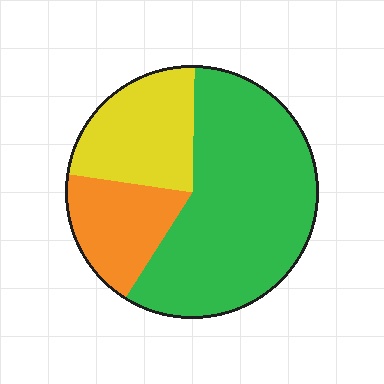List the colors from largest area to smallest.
From largest to smallest: green, yellow, orange.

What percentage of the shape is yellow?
Yellow covers 23% of the shape.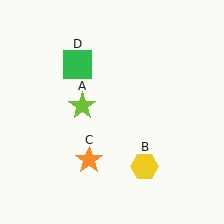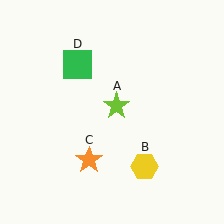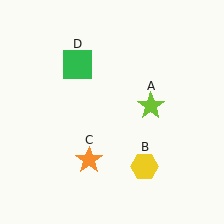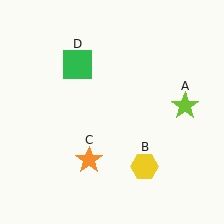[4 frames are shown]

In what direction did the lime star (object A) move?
The lime star (object A) moved right.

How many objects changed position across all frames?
1 object changed position: lime star (object A).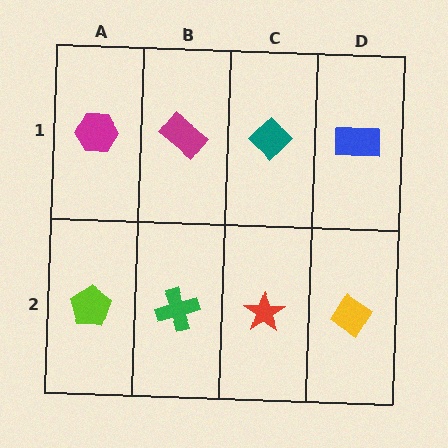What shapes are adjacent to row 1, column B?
A green cross (row 2, column B), a magenta hexagon (row 1, column A), a teal diamond (row 1, column C).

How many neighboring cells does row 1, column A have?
2.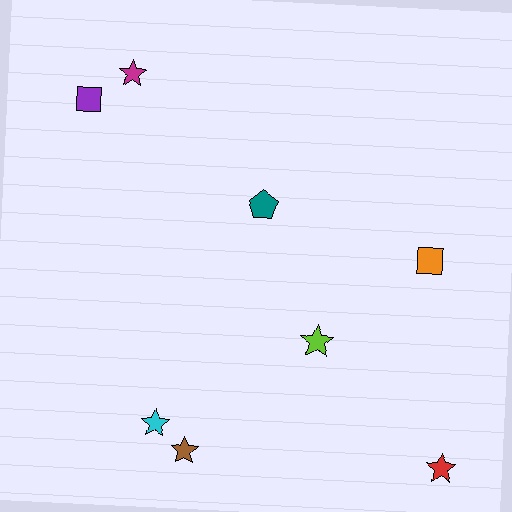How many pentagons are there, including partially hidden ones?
There is 1 pentagon.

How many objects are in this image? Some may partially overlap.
There are 8 objects.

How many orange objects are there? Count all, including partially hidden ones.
There is 1 orange object.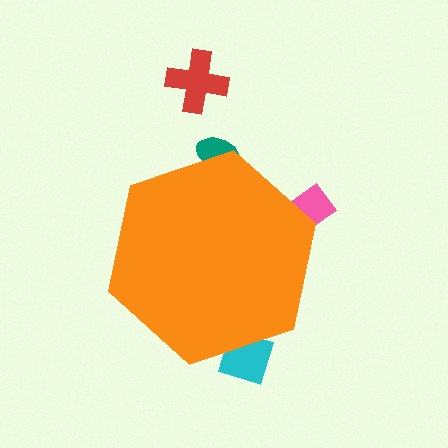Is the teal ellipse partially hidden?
Yes, the teal ellipse is partially hidden behind the orange hexagon.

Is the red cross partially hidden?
No, the red cross is fully visible.